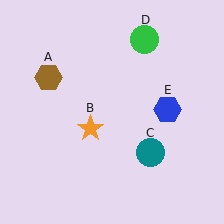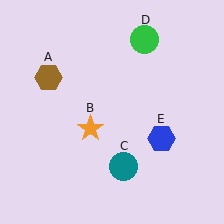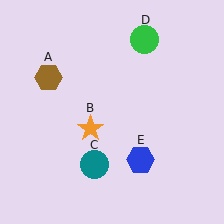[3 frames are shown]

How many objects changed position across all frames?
2 objects changed position: teal circle (object C), blue hexagon (object E).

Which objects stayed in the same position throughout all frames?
Brown hexagon (object A) and orange star (object B) and green circle (object D) remained stationary.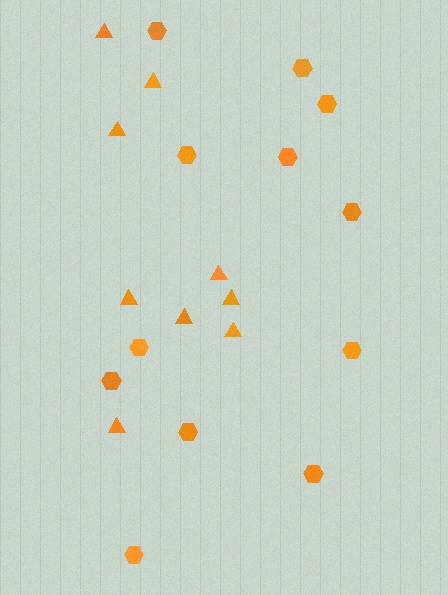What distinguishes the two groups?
There are 2 groups: one group of hexagons (12) and one group of triangles (9).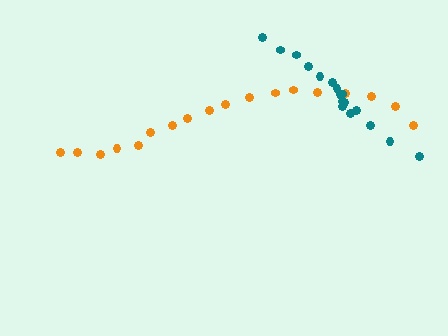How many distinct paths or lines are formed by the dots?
There are 2 distinct paths.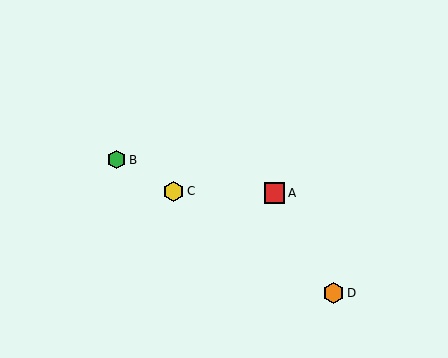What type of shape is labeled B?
Shape B is a green hexagon.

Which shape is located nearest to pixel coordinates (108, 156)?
The green hexagon (labeled B) at (117, 160) is nearest to that location.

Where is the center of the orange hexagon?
The center of the orange hexagon is at (333, 293).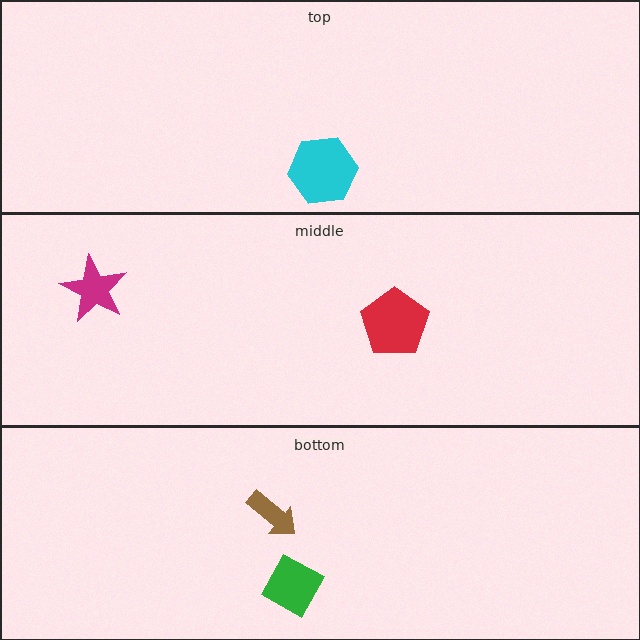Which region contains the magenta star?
The middle region.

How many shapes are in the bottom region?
2.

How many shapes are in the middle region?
2.